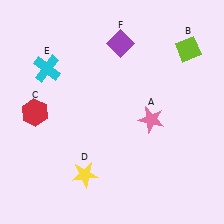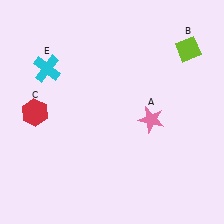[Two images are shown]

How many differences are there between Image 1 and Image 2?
There are 2 differences between the two images.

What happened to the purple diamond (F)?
The purple diamond (F) was removed in Image 2. It was in the top-right area of Image 1.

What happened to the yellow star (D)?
The yellow star (D) was removed in Image 2. It was in the bottom-left area of Image 1.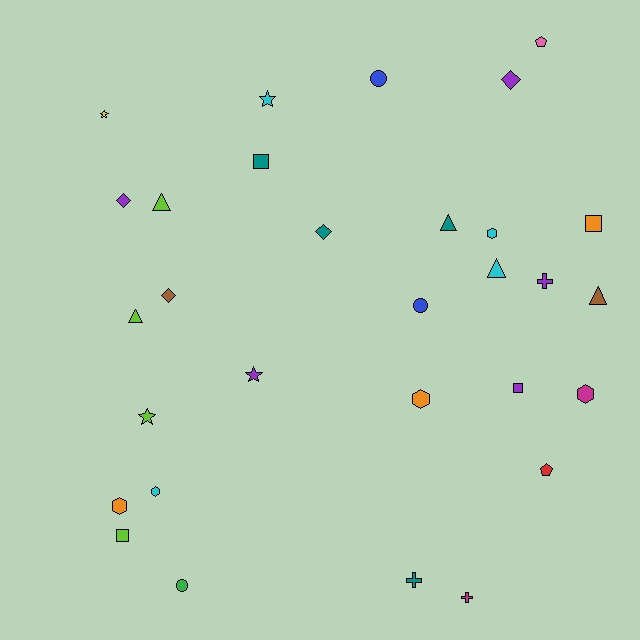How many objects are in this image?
There are 30 objects.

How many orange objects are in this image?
There are 3 orange objects.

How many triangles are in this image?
There are 5 triangles.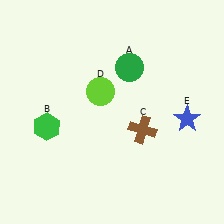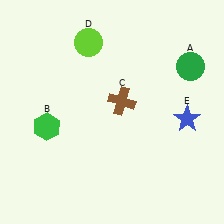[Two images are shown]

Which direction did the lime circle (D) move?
The lime circle (D) moved up.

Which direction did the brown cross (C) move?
The brown cross (C) moved up.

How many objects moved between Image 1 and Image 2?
3 objects moved between the two images.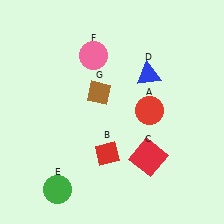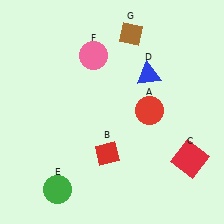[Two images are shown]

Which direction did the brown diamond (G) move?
The brown diamond (G) moved up.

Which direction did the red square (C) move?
The red square (C) moved right.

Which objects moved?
The objects that moved are: the red square (C), the brown diamond (G).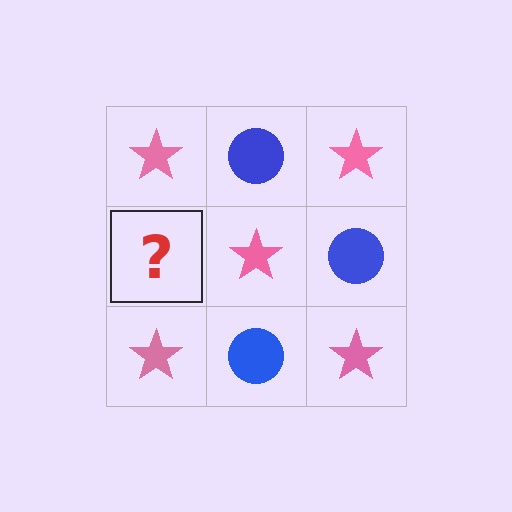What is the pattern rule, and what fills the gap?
The rule is that it alternates pink star and blue circle in a checkerboard pattern. The gap should be filled with a blue circle.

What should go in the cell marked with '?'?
The missing cell should contain a blue circle.